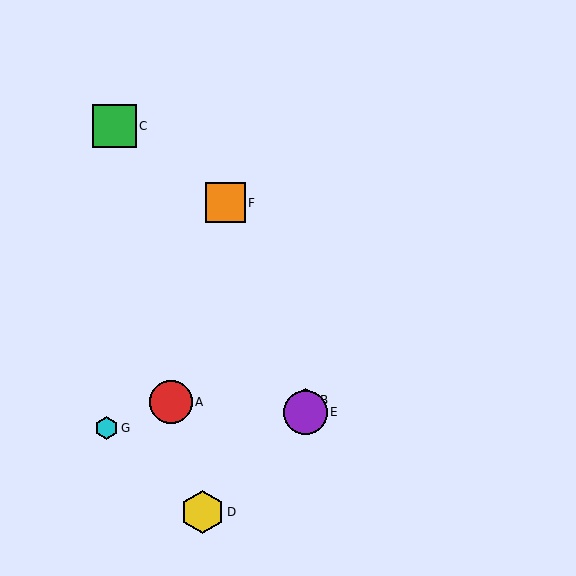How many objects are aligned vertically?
2 objects (B, E) are aligned vertically.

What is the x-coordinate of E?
Object E is at x≈305.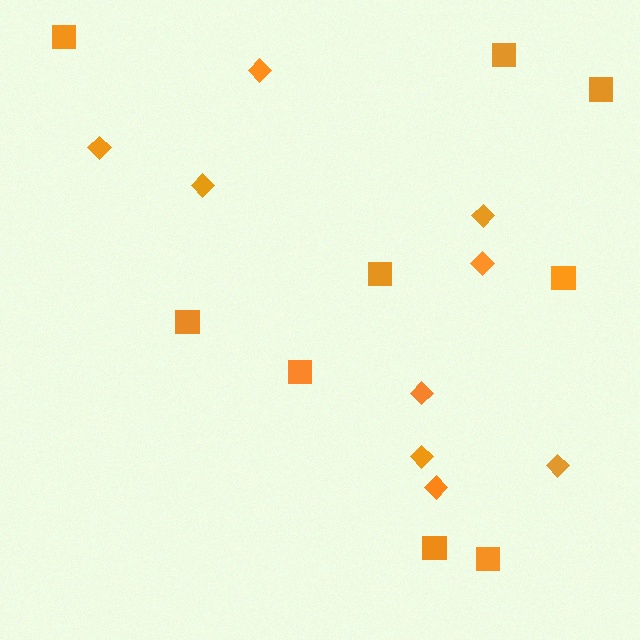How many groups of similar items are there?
There are 2 groups: one group of diamonds (9) and one group of squares (9).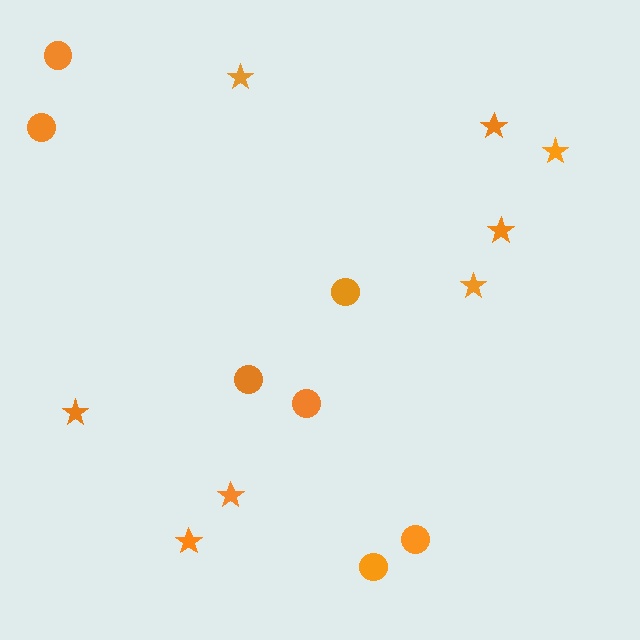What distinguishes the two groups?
There are 2 groups: one group of circles (7) and one group of stars (8).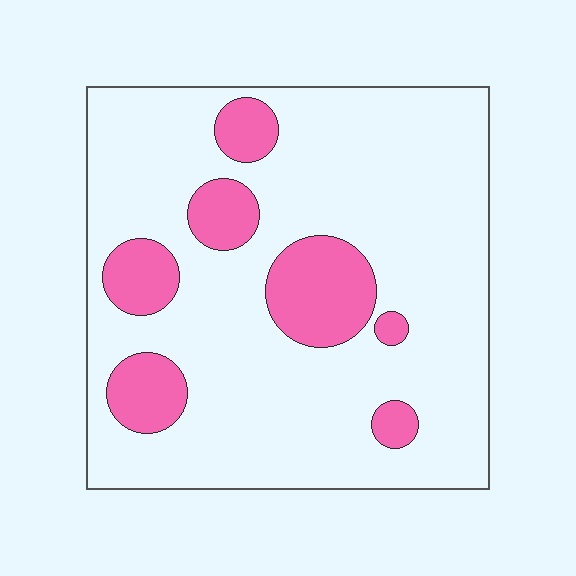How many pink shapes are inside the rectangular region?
7.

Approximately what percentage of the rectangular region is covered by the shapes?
Approximately 20%.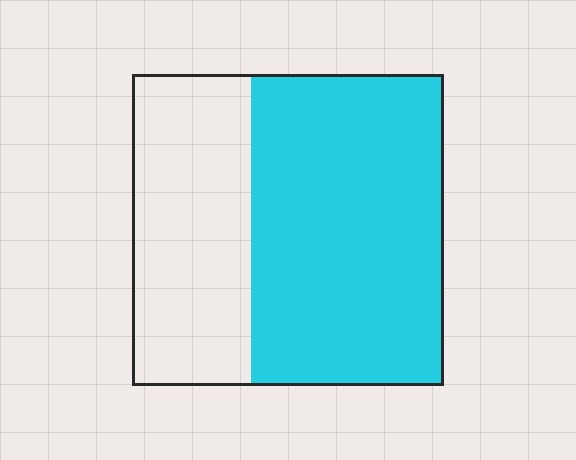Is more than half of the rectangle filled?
Yes.